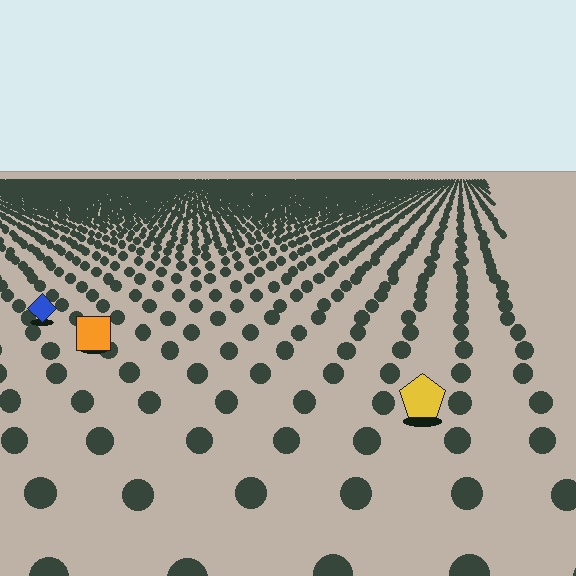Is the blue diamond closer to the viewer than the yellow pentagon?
No. The yellow pentagon is closer — you can tell from the texture gradient: the ground texture is coarser near it.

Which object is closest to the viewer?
The yellow pentagon is closest. The texture marks near it are larger and more spread out.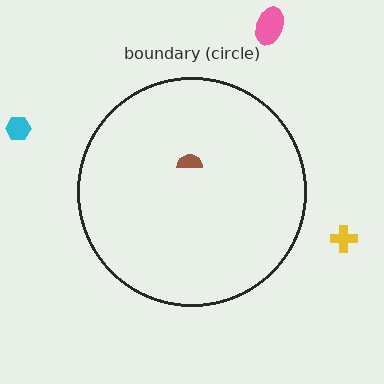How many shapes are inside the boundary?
1 inside, 3 outside.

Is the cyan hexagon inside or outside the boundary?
Outside.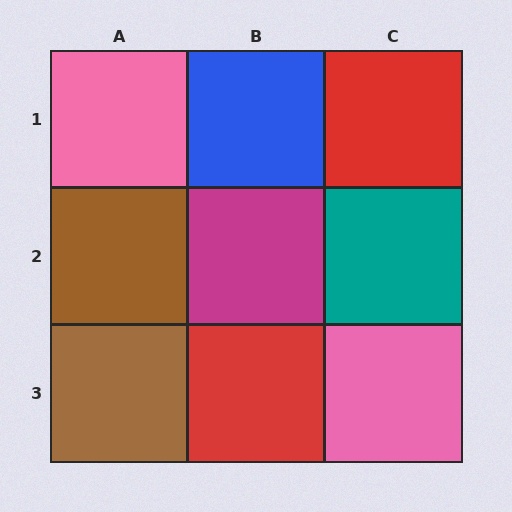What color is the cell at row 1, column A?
Pink.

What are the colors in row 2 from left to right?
Brown, magenta, teal.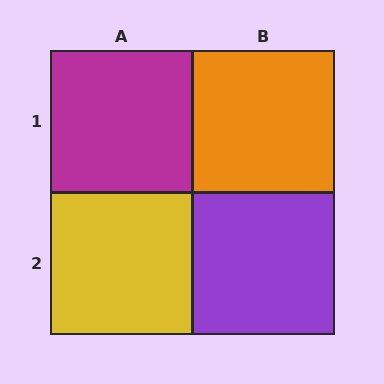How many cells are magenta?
1 cell is magenta.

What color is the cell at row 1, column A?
Magenta.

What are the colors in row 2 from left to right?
Yellow, purple.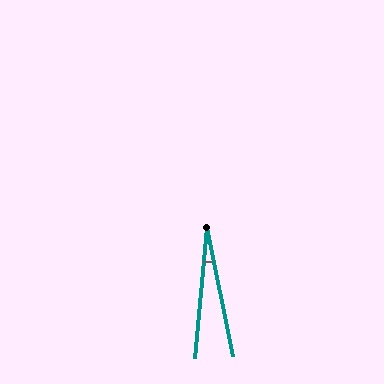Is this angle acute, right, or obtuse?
It is acute.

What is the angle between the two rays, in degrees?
Approximately 16 degrees.